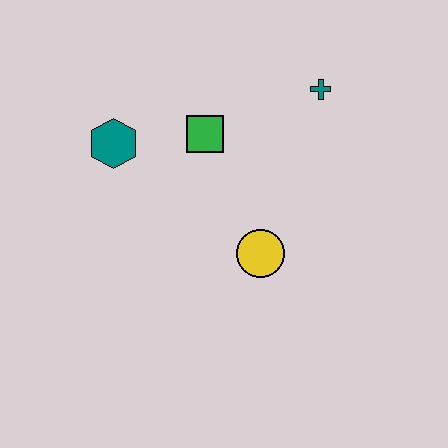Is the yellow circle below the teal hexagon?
Yes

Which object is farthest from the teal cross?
The teal hexagon is farthest from the teal cross.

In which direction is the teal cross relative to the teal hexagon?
The teal cross is to the right of the teal hexagon.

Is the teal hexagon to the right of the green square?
No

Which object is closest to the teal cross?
The green square is closest to the teal cross.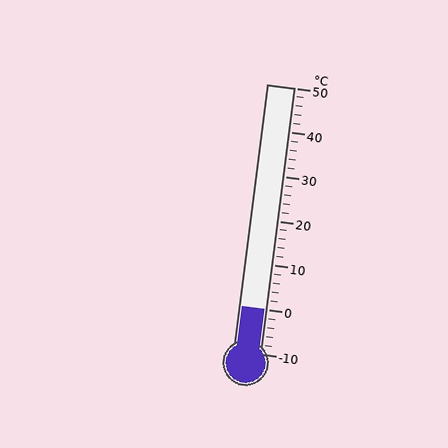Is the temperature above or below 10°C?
The temperature is below 10°C.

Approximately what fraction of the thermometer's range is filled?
The thermometer is filled to approximately 15% of its range.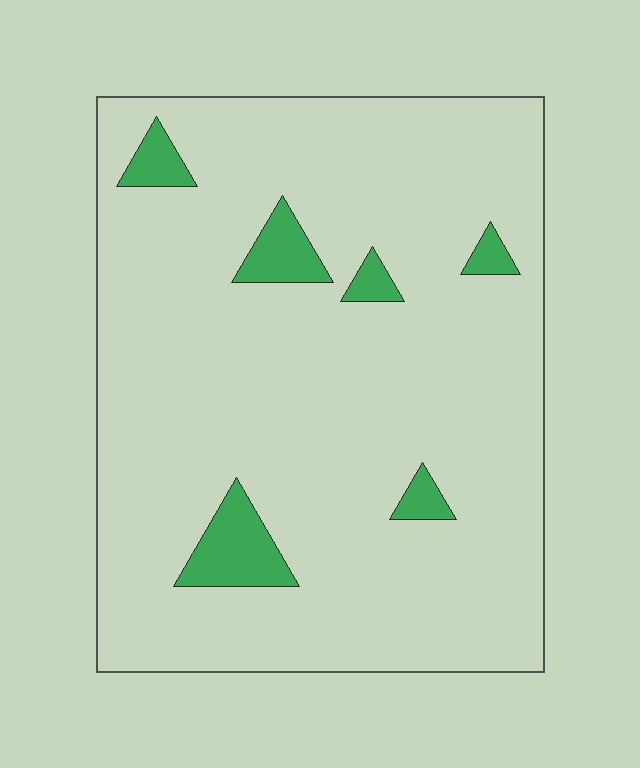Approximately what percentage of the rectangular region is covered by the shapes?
Approximately 10%.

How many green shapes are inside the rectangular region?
6.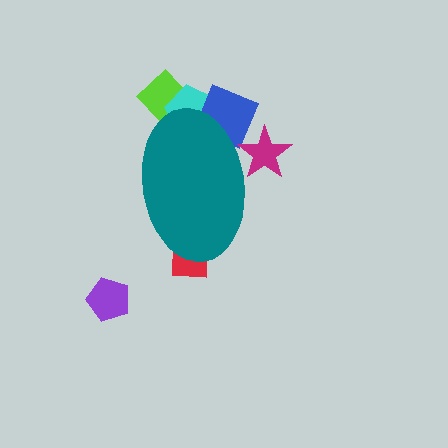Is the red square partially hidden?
Yes, the red square is partially hidden behind the teal ellipse.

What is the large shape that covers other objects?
A teal ellipse.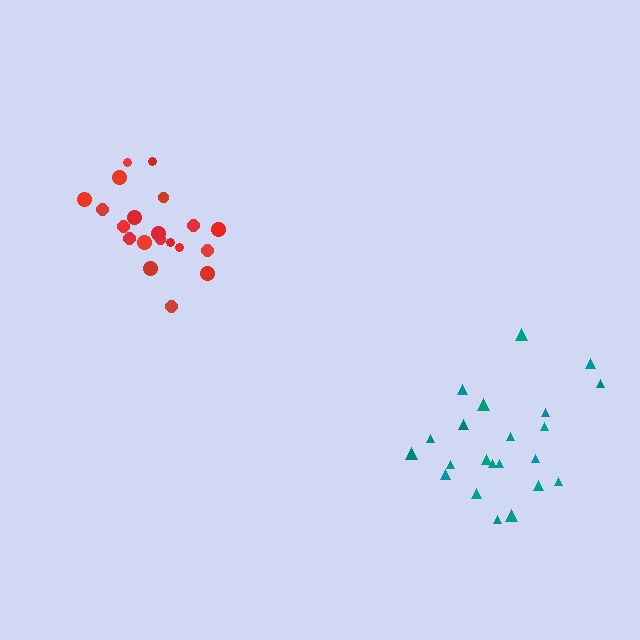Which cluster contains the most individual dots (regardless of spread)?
Teal (22).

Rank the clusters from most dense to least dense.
red, teal.